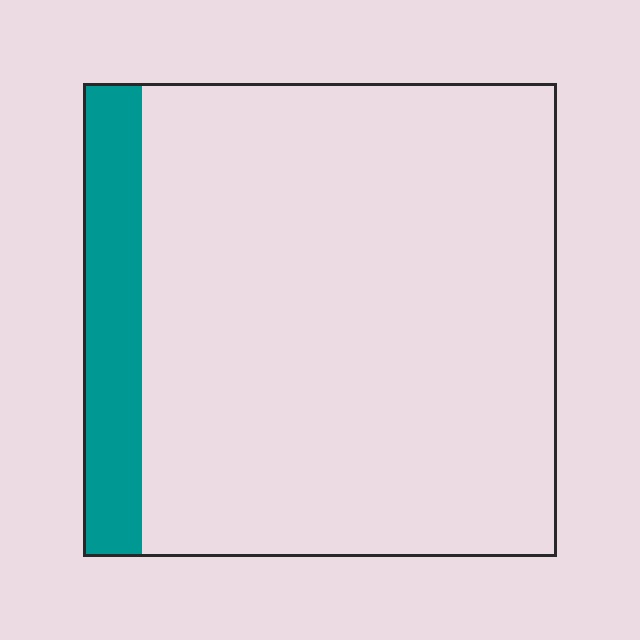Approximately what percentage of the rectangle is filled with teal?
Approximately 10%.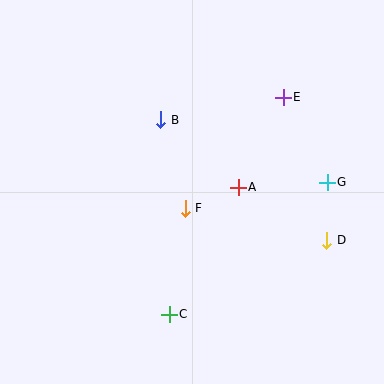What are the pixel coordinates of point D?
Point D is at (326, 240).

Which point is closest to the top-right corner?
Point E is closest to the top-right corner.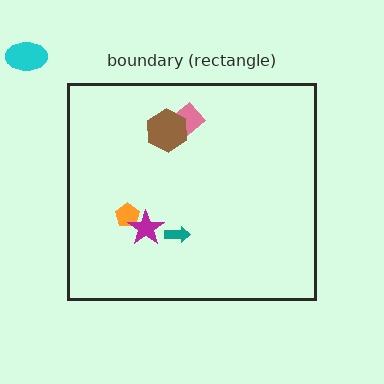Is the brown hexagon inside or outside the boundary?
Inside.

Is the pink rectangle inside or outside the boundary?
Inside.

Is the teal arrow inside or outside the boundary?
Inside.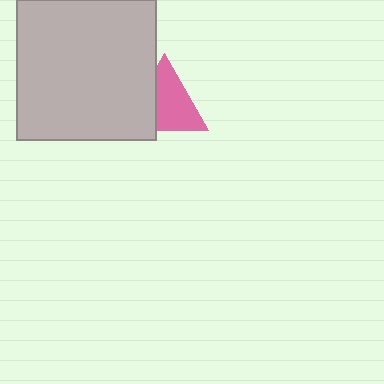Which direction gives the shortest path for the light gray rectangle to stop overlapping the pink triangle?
Moving left gives the shortest separation.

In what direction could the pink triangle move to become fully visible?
The pink triangle could move right. That would shift it out from behind the light gray rectangle entirely.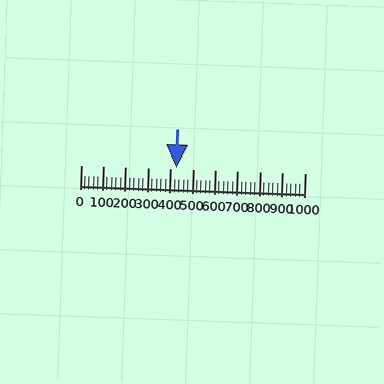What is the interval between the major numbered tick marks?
The major tick marks are spaced 100 units apart.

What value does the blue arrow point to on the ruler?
The blue arrow points to approximately 426.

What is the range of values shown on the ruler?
The ruler shows values from 0 to 1000.